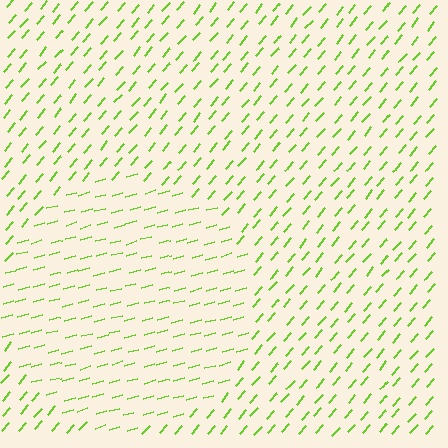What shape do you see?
I see a circle.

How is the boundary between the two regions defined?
The boundary is defined purely by a change in line orientation (approximately 34 degrees difference). All lines are the same color and thickness.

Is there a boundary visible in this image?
Yes, there is a texture boundary formed by a change in line orientation.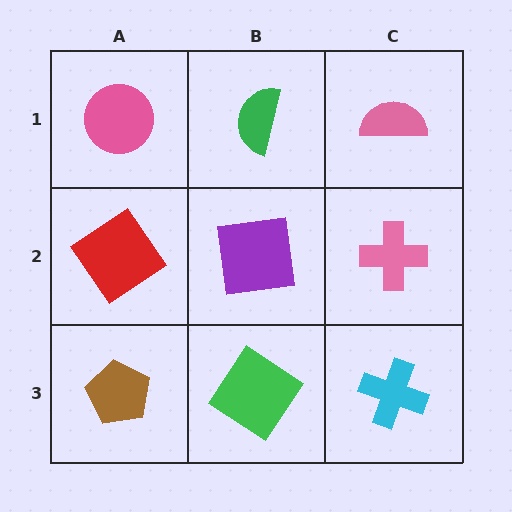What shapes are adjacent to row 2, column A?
A pink circle (row 1, column A), a brown pentagon (row 3, column A), a purple square (row 2, column B).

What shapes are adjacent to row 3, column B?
A purple square (row 2, column B), a brown pentagon (row 3, column A), a cyan cross (row 3, column C).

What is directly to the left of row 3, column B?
A brown pentagon.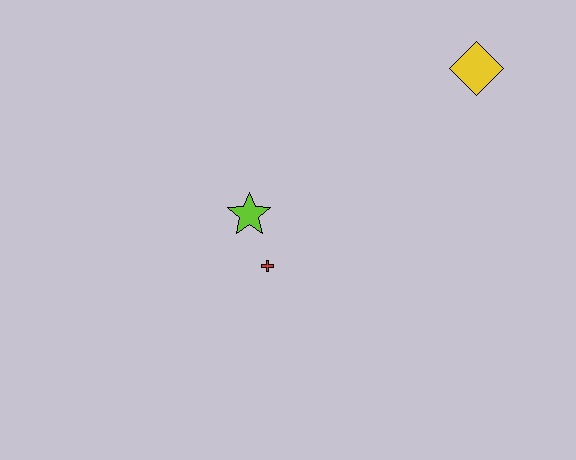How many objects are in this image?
There are 3 objects.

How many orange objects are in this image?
There are no orange objects.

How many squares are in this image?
There are no squares.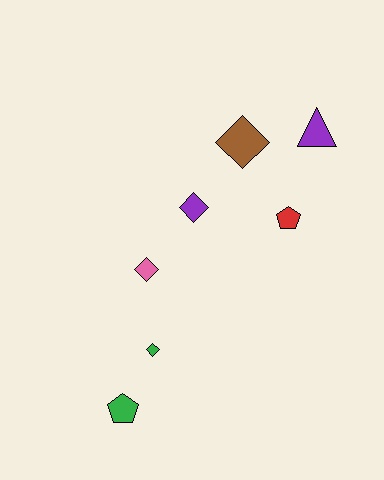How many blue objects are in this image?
There are no blue objects.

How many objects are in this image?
There are 7 objects.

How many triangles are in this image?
There is 1 triangle.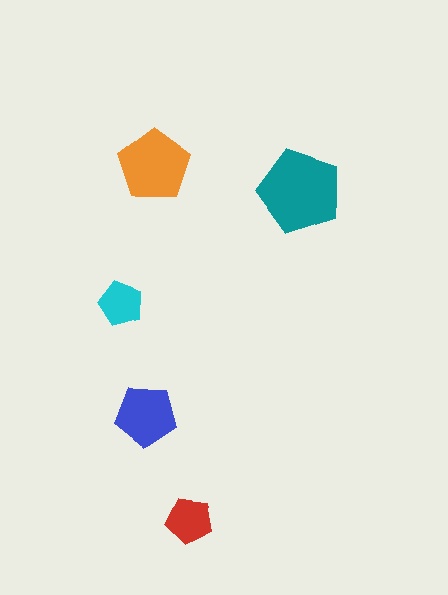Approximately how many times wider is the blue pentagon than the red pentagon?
About 1.5 times wider.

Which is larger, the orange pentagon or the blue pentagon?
The orange one.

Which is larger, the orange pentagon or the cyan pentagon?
The orange one.